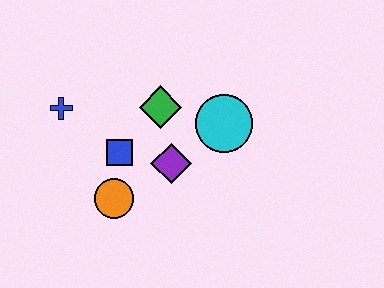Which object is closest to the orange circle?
The blue square is closest to the orange circle.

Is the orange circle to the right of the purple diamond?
No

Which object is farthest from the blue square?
The cyan circle is farthest from the blue square.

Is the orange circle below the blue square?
Yes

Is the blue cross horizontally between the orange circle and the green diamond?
No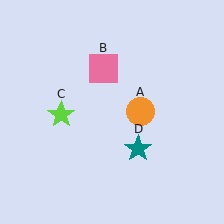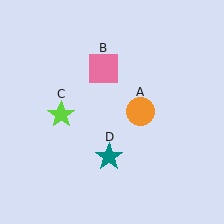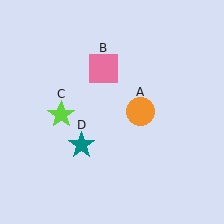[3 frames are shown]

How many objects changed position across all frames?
1 object changed position: teal star (object D).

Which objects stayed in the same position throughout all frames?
Orange circle (object A) and pink square (object B) and lime star (object C) remained stationary.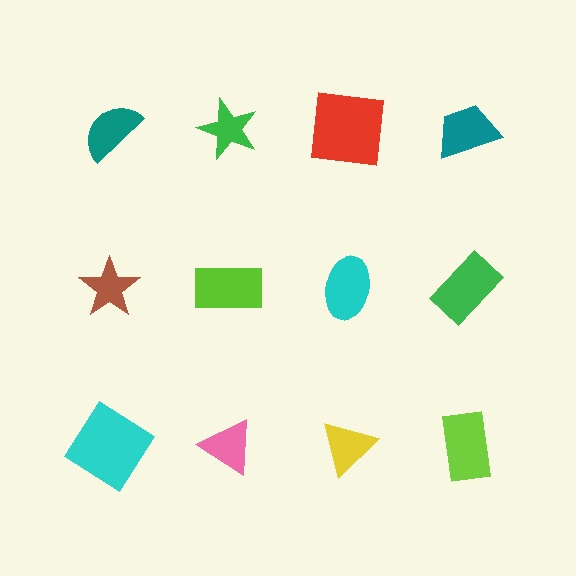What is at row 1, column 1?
A teal semicircle.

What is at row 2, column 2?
A lime rectangle.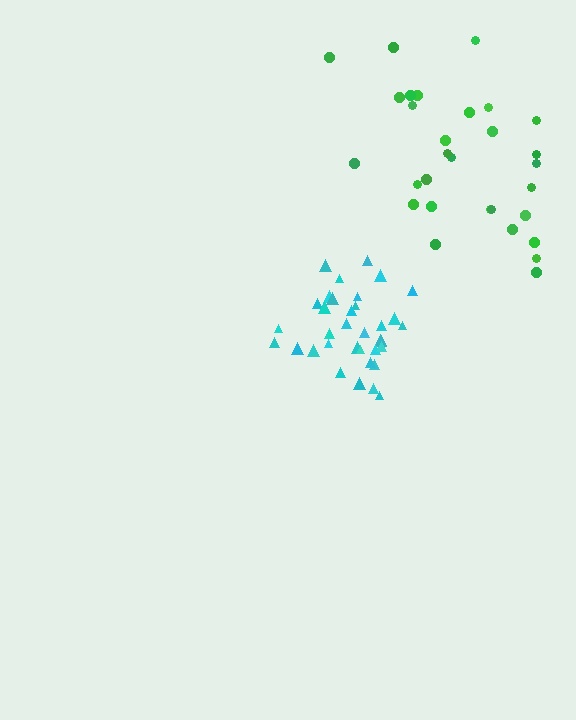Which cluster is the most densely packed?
Cyan.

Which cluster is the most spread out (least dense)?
Green.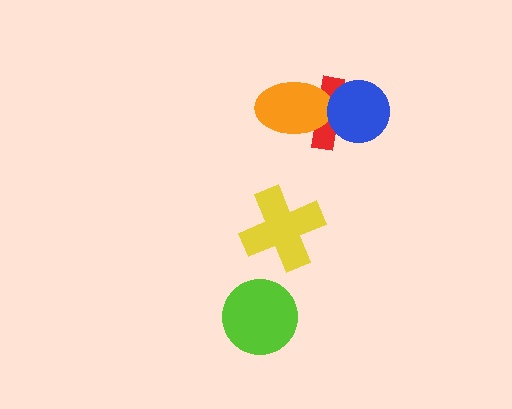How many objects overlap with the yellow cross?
0 objects overlap with the yellow cross.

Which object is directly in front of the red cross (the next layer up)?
The orange ellipse is directly in front of the red cross.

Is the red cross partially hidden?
Yes, it is partially covered by another shape.